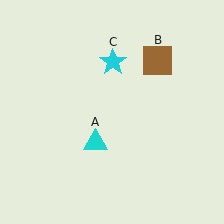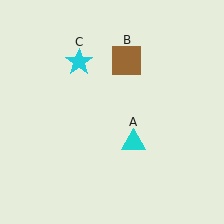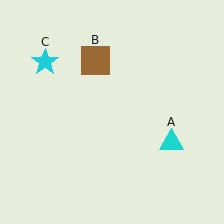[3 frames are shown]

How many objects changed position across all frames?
3 objects changed position: cyan triangle (object A), brown square (object B), cyan star (object C).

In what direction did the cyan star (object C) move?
The cyan star (object C) moved left.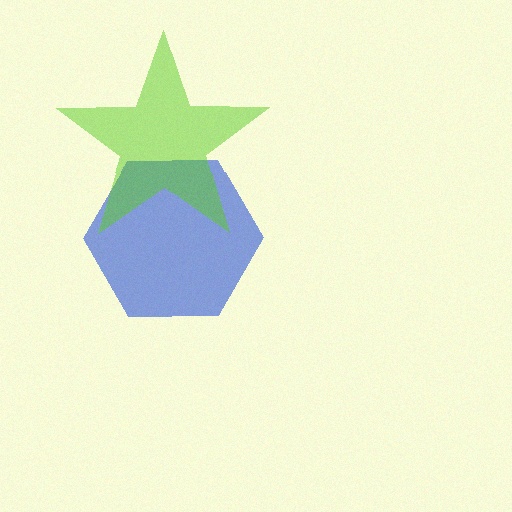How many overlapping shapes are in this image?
There are 2 overlapping shapes in the image.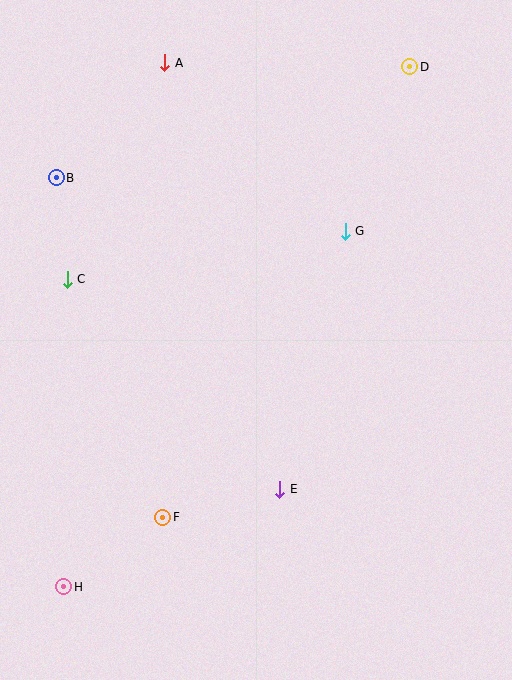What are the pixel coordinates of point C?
Point C is at (67, 279).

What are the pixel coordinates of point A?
Point A is at (165, 63).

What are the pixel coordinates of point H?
Point H is at (64, 587).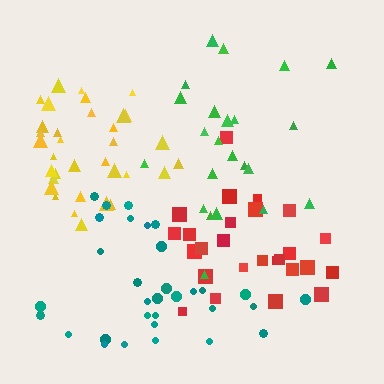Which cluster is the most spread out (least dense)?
Teal.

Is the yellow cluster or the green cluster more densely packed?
Yellow.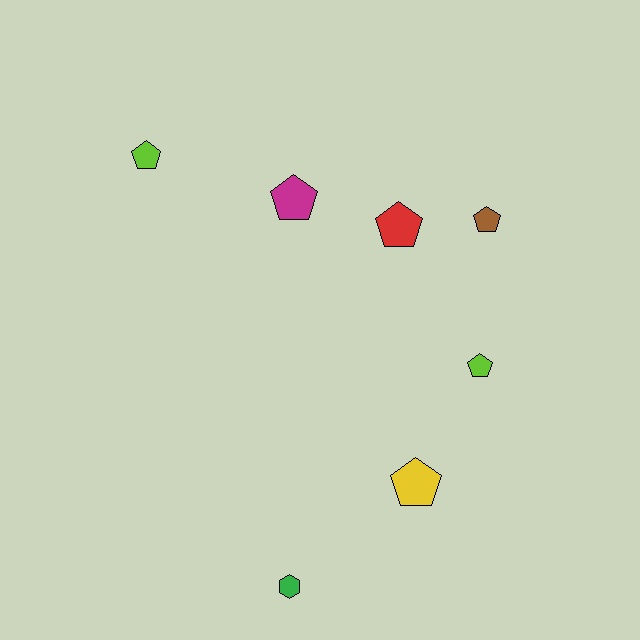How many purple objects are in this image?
There are no purple objects.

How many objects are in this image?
There are 7 objects.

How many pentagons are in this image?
There are 6 pentagons.